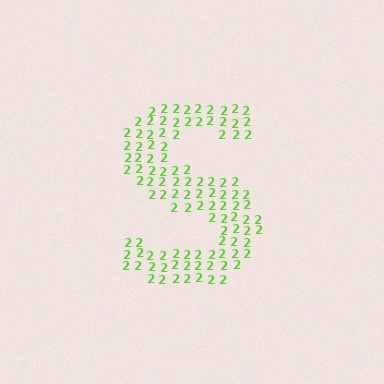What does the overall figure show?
The overall figure shows the letter S.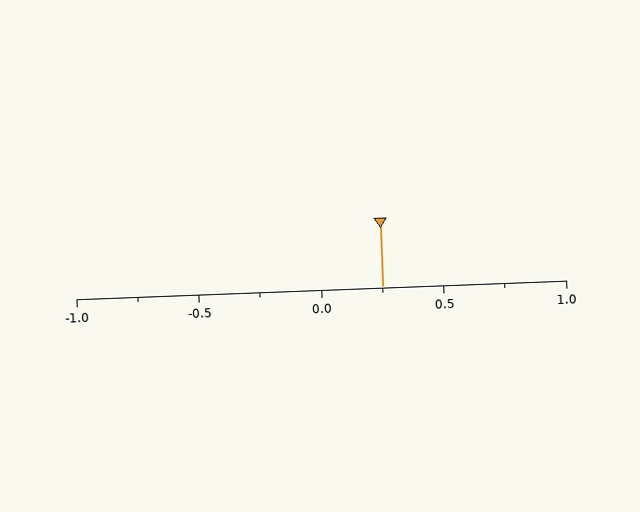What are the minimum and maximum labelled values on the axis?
The axis runs from -1.0 to 1.0.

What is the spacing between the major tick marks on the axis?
The major ticks are spaced 0.5 apart.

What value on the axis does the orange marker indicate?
The marker indicates approximately 0.25.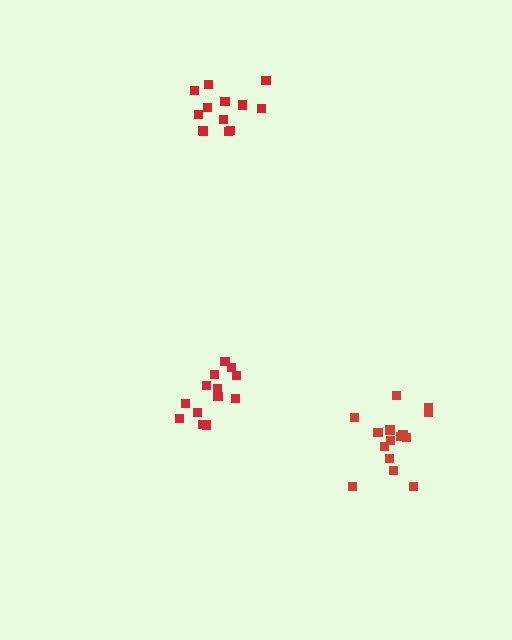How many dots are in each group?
Group 1: 15 dots, Group 2: 13 dots, Group 3: 13 dots (41 total).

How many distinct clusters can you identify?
There are 3 distinct clusters.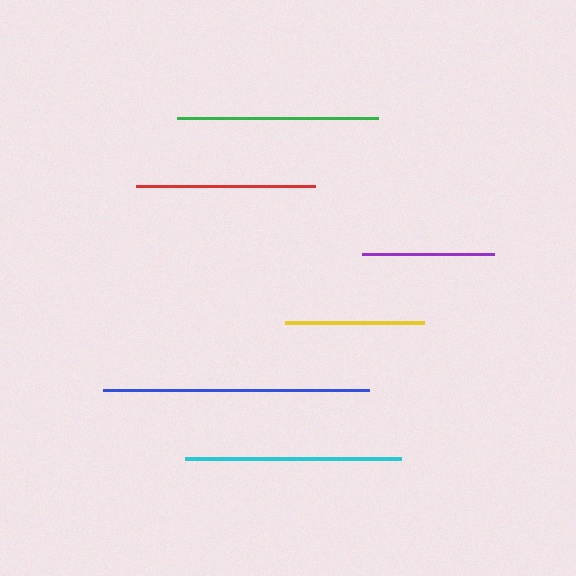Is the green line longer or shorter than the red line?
The green line is longer than the red line.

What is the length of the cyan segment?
The cyan segment is approximately 216 pixels long.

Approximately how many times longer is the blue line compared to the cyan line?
The blue line is approximately 1.2 times the length of the cyan line.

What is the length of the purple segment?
The purple segment is approximately 132 pixels long.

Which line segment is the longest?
The blue line is the longest at approximately 265 pixels.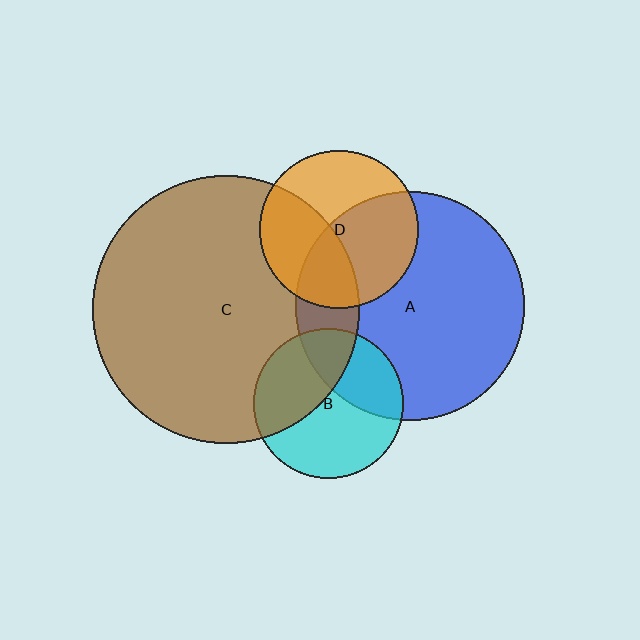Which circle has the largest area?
Circle C (brown).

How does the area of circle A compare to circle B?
Approximately 2.3 times.